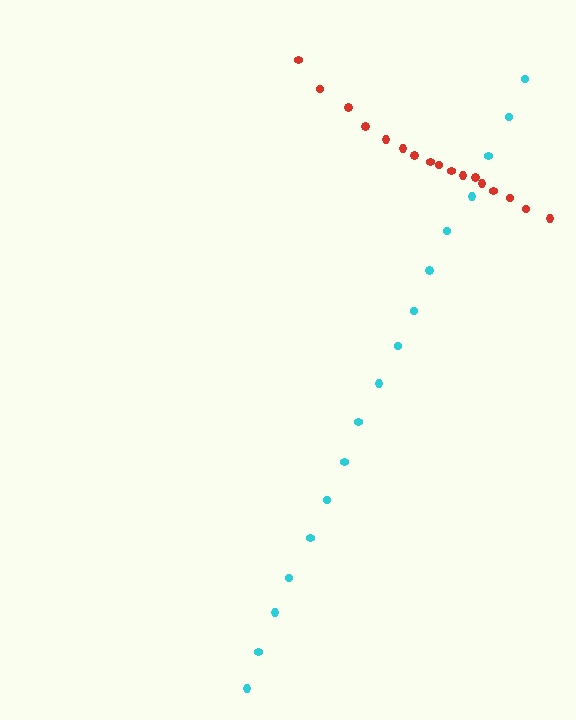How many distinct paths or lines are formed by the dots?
There are 2 distinct paths.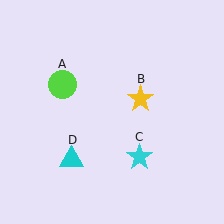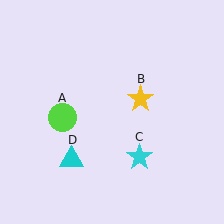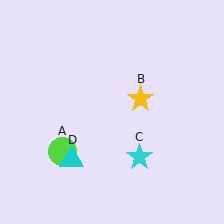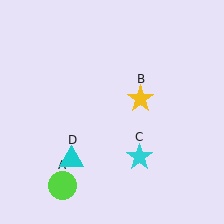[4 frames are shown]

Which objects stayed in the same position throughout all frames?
Yellow star (object B) and cyan star (object C) and cyan triangle (object D) remained stationary.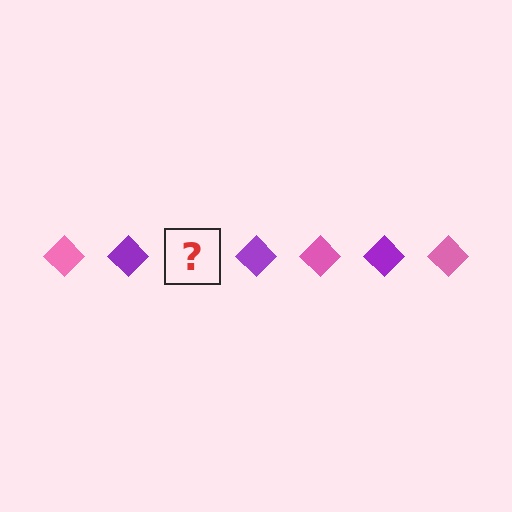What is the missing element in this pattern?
The missing element is a pink diamond.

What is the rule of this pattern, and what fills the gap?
The rule is that the pattern cycles through pink, purple diamonds. The gap should be filled with a pink diamond.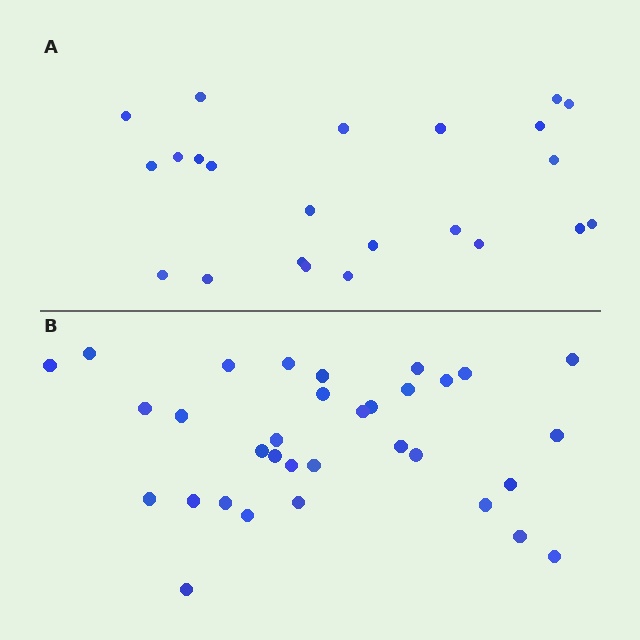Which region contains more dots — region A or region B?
Region B (the bottom region) has more dots.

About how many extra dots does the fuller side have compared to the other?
Region B has roughly 10 or so more dots than region A.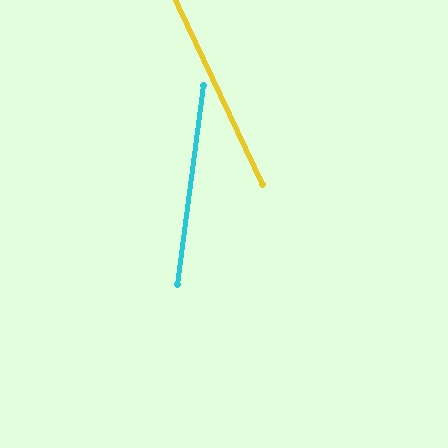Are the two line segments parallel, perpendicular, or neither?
Neither parallel nor perpendicular — they differ by about 33°.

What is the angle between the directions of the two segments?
Approximately 33 degrees.